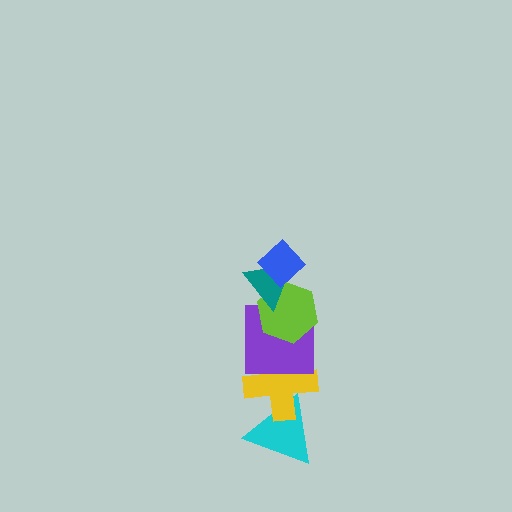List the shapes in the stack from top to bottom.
From top to bottom: the blue diamond, the teal triangle, the lime hexagon, the purple square, the yellow cross, the cyan triangle.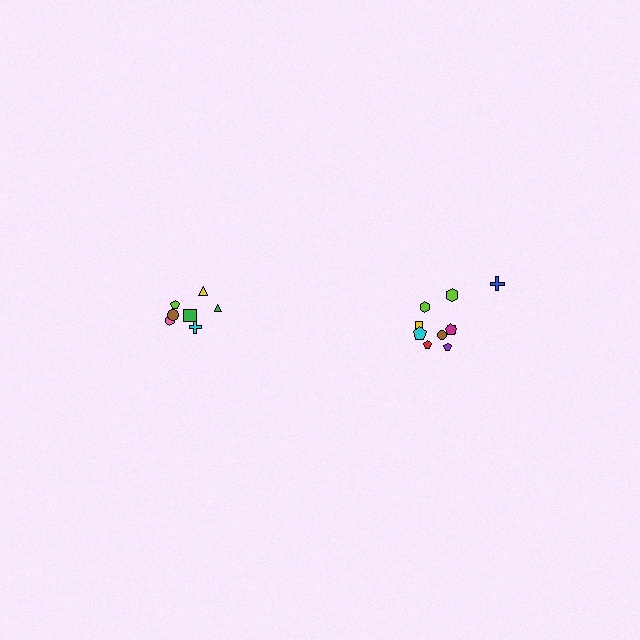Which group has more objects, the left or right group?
The right group.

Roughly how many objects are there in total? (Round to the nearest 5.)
Roughly 15 objects in total.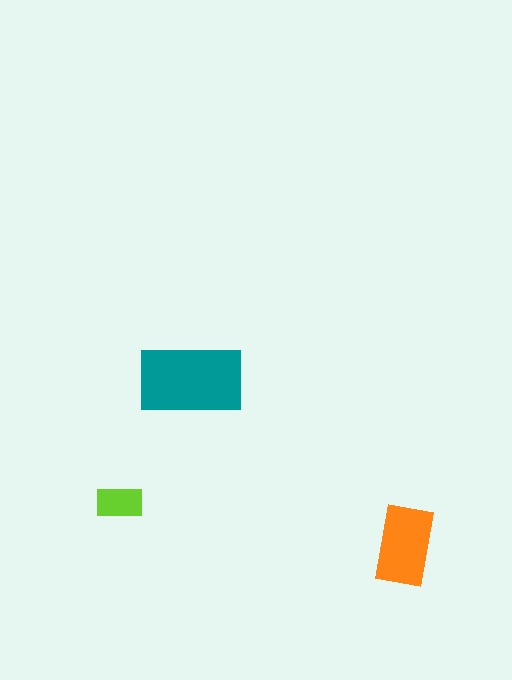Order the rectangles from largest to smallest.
the teal one, the orange one, the lime one.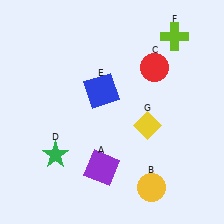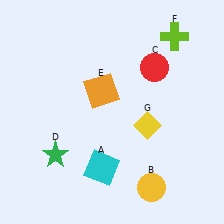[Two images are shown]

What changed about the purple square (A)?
In Image 1, A is purple. In Image 2, it changed to cyan.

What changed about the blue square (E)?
In Image 1, E is blue. In Image 2, it changed to orange.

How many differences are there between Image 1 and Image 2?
There are 2 differences between the two images.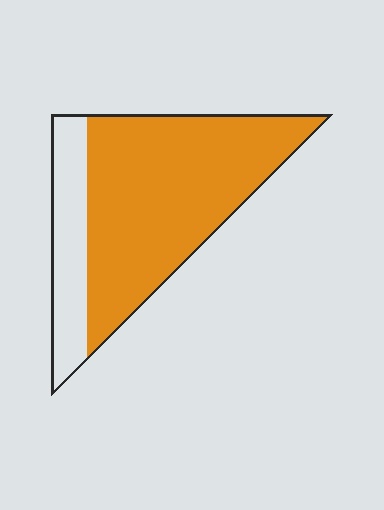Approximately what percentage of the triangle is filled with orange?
Approximately 75%.